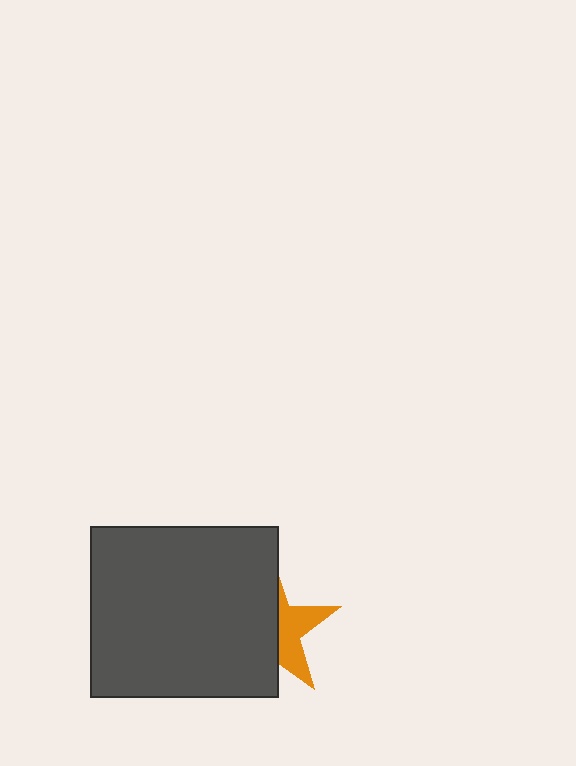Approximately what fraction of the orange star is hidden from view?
Roughly 62% of the orange star is hidden behind the dark gray rectangle.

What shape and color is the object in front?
The object in front is a dark gray rectangle.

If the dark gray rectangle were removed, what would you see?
You would see the complete orange star.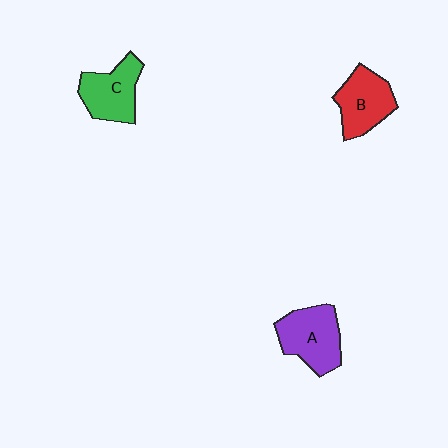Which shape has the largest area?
Shape A (purple).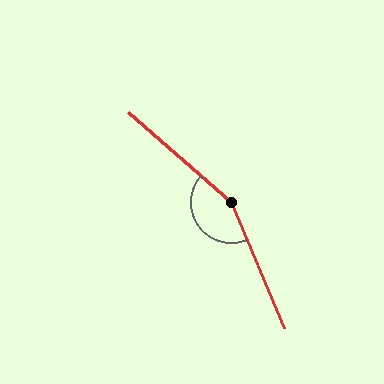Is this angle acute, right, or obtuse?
It is obtuse.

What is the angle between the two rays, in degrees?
Approximately 154 degrees.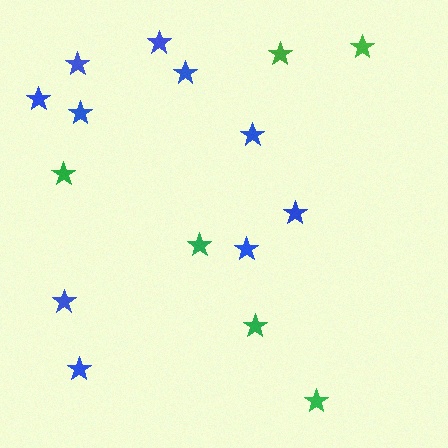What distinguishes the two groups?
There are 2 groups: one group of blue stars (10) and one group of green stars (6).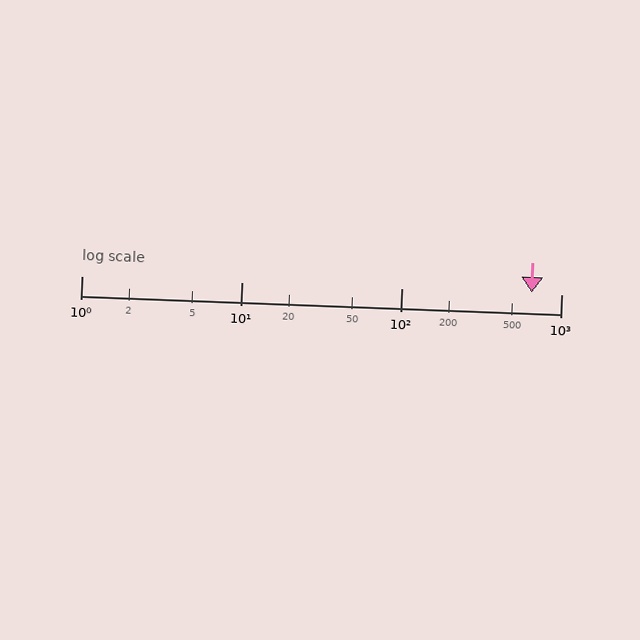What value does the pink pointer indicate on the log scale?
The pointer indicates approximately 650.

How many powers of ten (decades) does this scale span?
The scale spans 3 decades, from 1 to 1000.